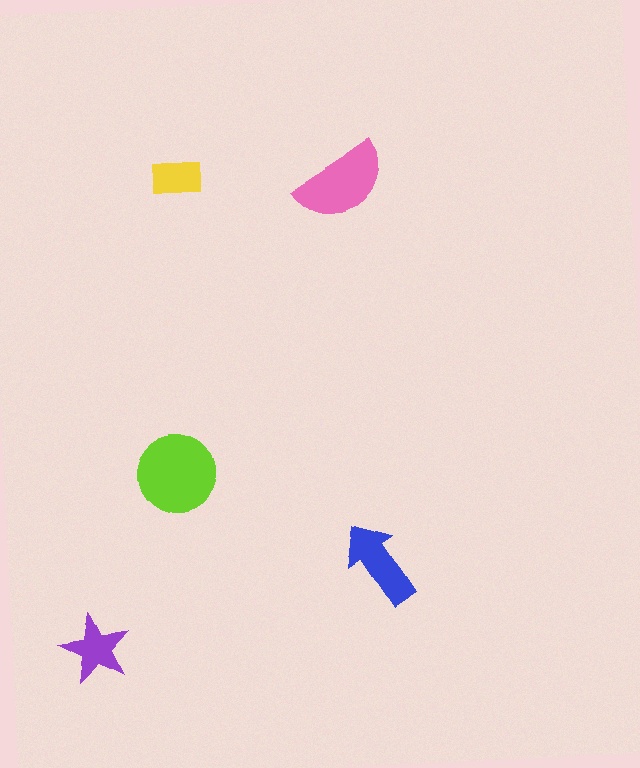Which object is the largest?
The lime circle.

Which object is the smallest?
The yellow rectangle.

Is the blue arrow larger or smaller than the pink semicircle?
Smaller.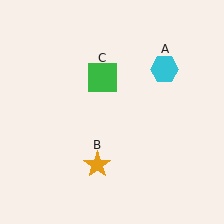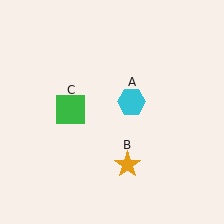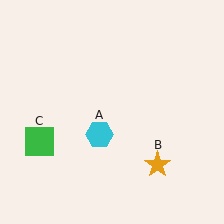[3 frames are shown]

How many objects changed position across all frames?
3 objects changed position: cyan hexagon (object A), orange star (object B), green square (object C).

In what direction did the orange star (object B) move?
The orange star (object B) moved right.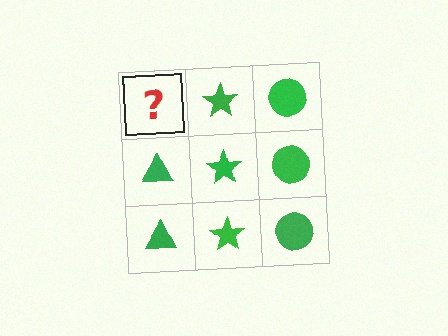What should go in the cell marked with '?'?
The missing cell should contain a green triangle.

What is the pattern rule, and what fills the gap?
The rule is that each column has a consistent shape. The gap should be filled with a green triangle.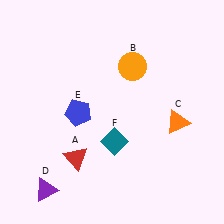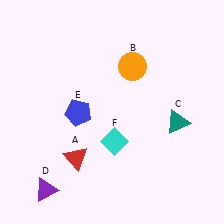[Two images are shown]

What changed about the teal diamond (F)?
In Image 1, F is teal. In Image 2, it changed to cyan.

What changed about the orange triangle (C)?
In Image 1, C is orange. In Image 2, it changed to teal.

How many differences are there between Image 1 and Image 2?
There are 2 differences between the two images.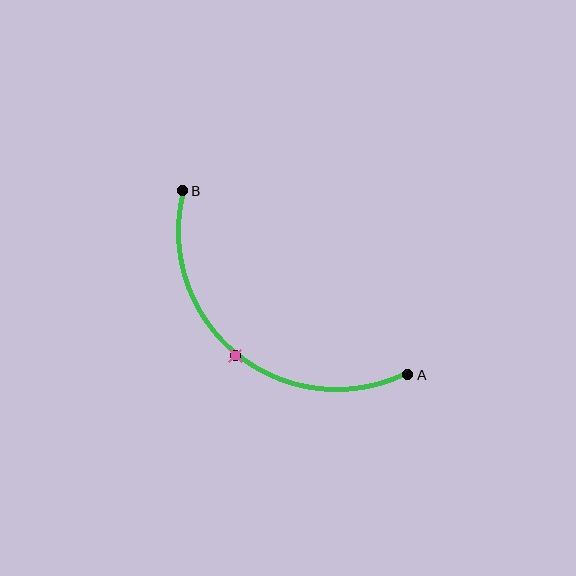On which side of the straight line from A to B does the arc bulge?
The arc bulges below and to the left of the straight line connecting A and B.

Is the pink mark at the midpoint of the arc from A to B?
Yes. The pink mark lies on the arc at equal arc-length from both A and B — it is the arc midpoint.